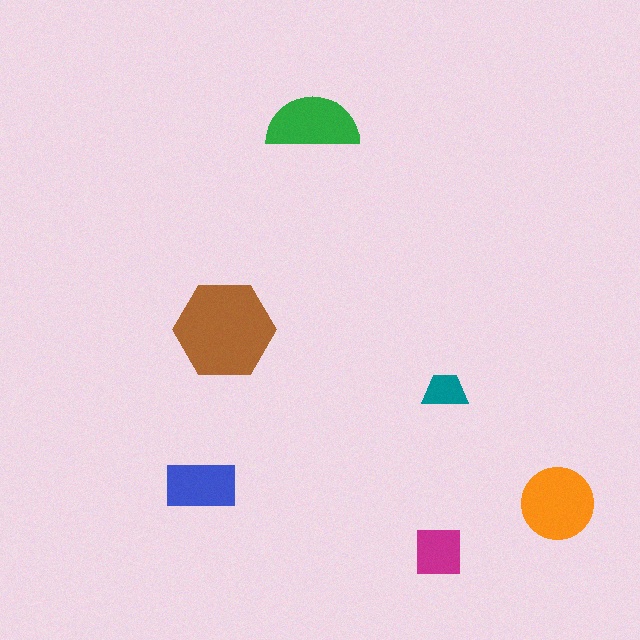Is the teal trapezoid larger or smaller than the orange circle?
Smaller.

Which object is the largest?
The brown hexagon.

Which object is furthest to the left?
The blue rectangle is leftmost.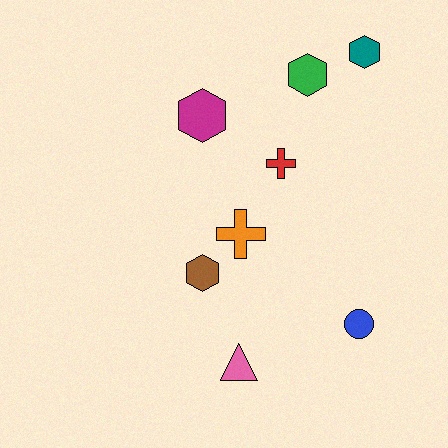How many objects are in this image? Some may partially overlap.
There are 8 objects.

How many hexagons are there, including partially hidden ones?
There are 4 hexagons.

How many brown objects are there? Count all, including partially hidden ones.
There is 1 brown object.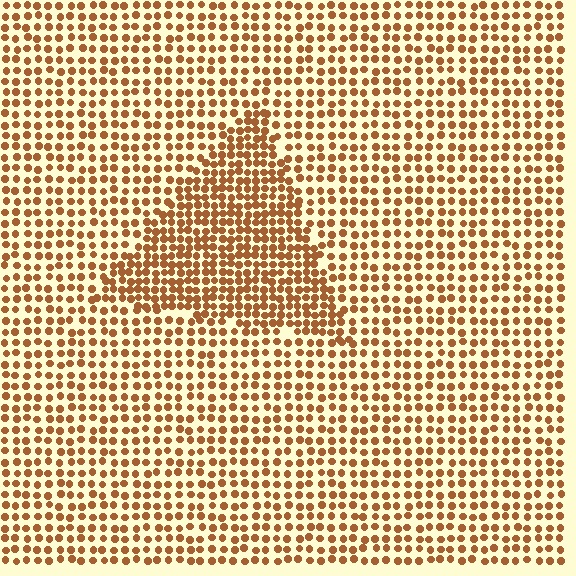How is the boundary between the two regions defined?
The boundary is defined by a change in element density (approximately 1.7x ratio). All elements are the same color, size, and shape.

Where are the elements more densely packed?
The elements are more densely packed inside the triangle boundary.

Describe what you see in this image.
The image contains small brown elements arranged at two different densities. A triangle-shaped region is visible where the elements are more densely packed than the surrounding area.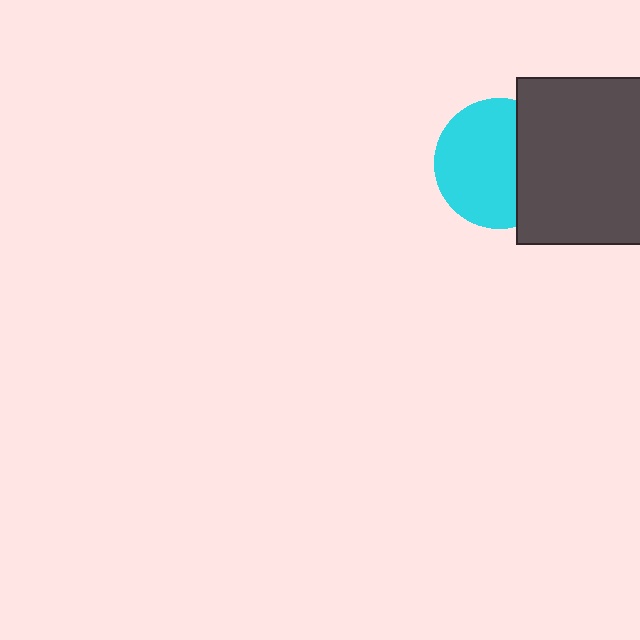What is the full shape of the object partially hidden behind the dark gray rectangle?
The partially hidden object is a cyan circle.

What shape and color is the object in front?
The object in front is a dark gray rectangle.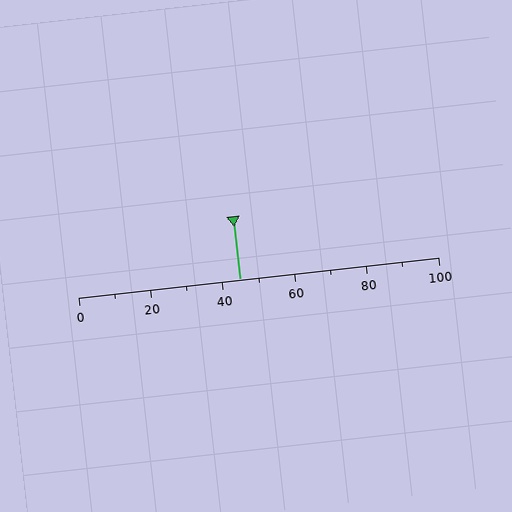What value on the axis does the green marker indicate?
The marker indicates approximately 45.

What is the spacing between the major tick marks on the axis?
The major ticks are spaced 20 apart.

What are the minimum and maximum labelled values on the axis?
The axis runs from 0 to 100.